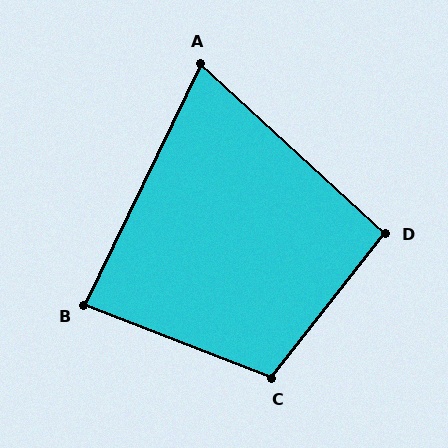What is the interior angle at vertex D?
Approximately 94 degrees (approximately right).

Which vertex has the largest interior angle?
C, at approximately 107 degrees.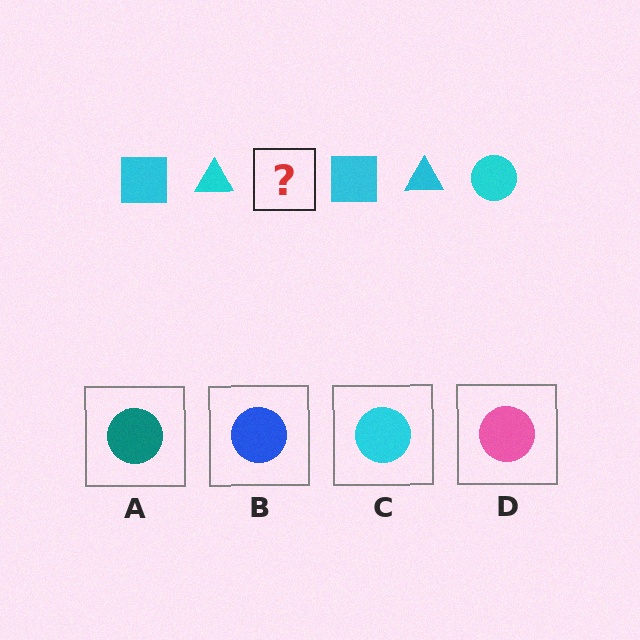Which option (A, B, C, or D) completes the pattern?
C.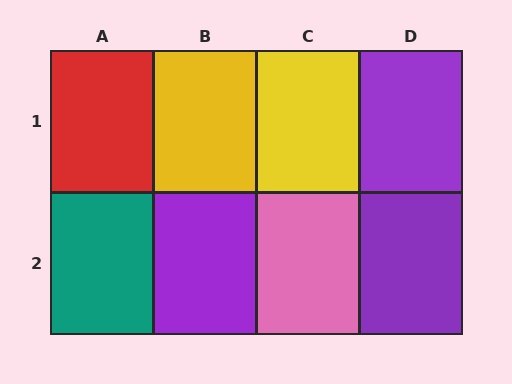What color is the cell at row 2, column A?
Teal.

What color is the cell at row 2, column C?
Pink.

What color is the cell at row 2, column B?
Purple.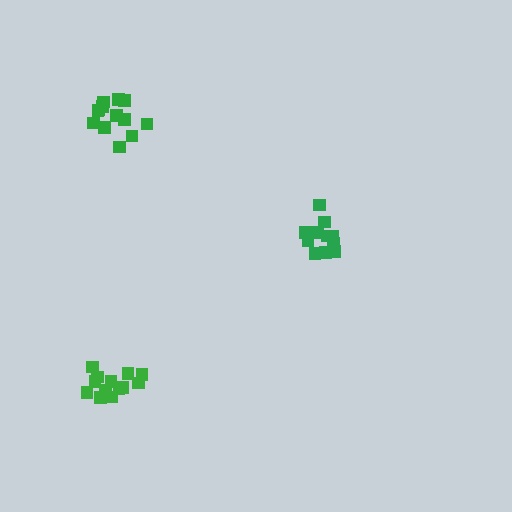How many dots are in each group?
Group 1: 13 dots, Group 2: 13 dots, Group 3: 13 dots (39 total).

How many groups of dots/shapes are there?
There are 3 groups.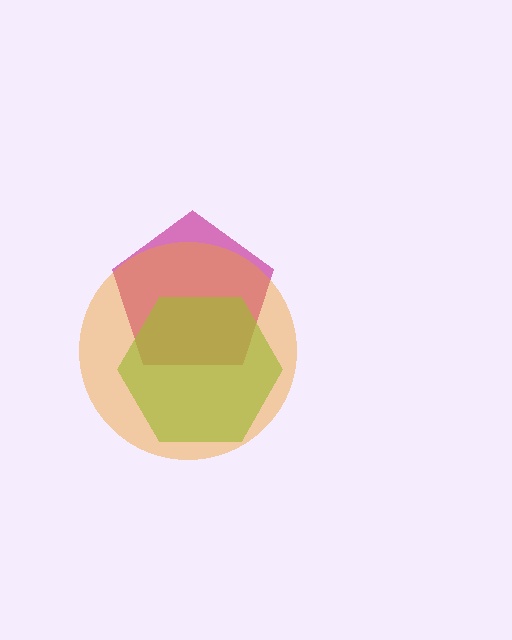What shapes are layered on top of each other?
The layered shapes are: a magenta pentagon, a lime hexagon, an orange circle.